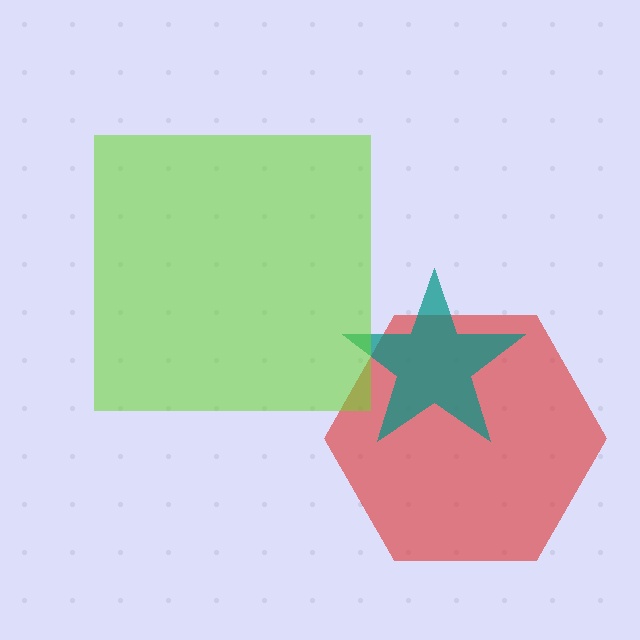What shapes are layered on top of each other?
The layered shapes are: a red hexagon, a teal star, a lime square.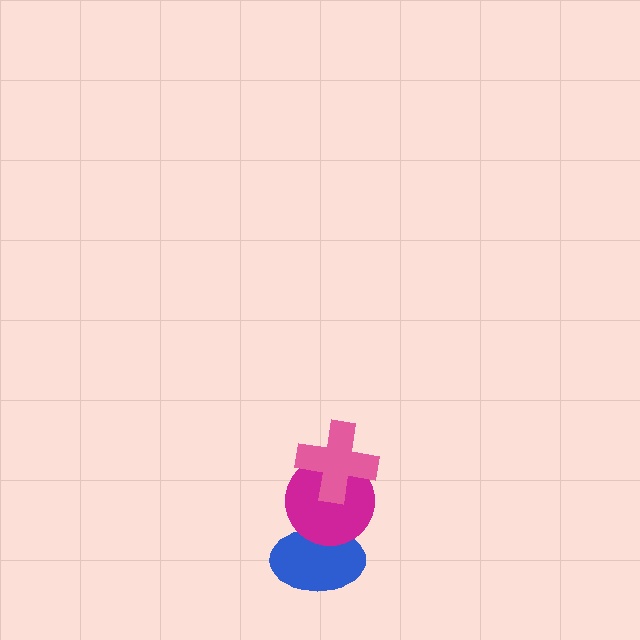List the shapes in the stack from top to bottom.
From top to bottom: the pink cross, the magenta circle, the blue ellipse.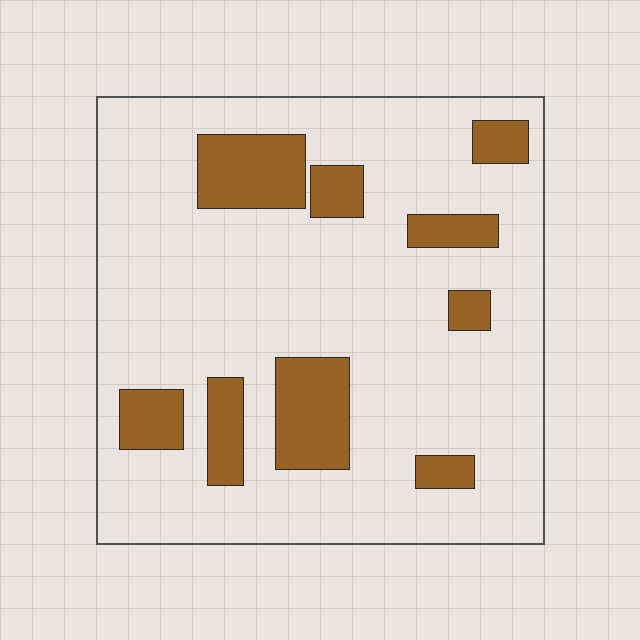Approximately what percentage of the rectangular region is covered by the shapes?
Approximately 20%.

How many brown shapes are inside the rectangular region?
9.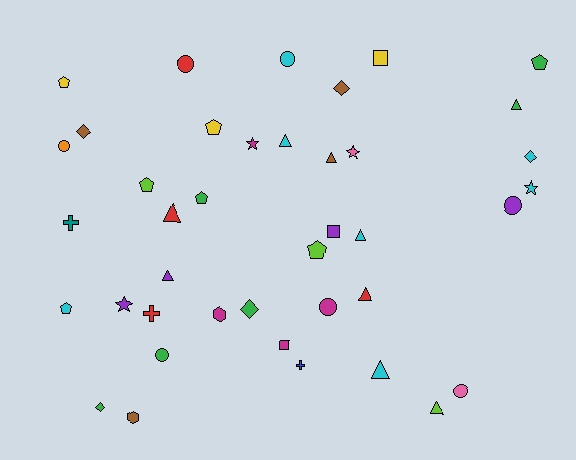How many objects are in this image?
There are 40 objects.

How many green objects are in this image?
There are 6 green objects.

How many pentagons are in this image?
There are 7 pentagons.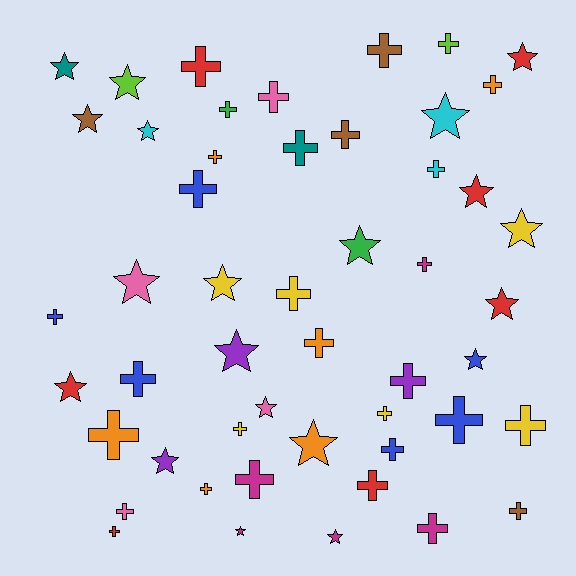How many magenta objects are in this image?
There are 5 magenta objects.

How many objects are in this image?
There are 50 objects.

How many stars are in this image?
There are 20 stars.